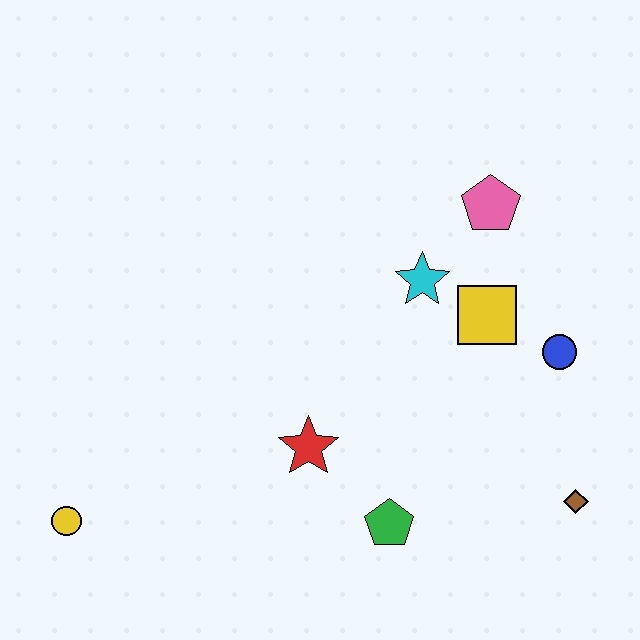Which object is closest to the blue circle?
The yellow square is closest to the blue circle.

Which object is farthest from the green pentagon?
The pink pentagon is farthest from the green pentagon.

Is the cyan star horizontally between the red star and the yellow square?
Yes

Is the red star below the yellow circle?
No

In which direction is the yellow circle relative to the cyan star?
The yellow circle is to the left of the cyan star.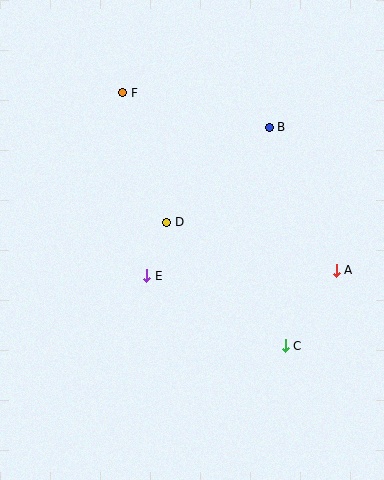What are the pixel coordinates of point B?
Point B is at (269, 127).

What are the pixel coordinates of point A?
Point A is at (336, 270).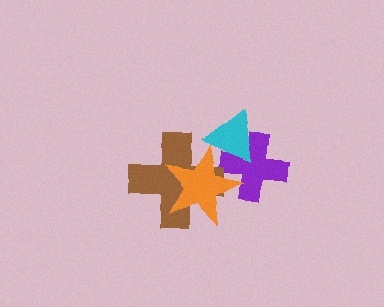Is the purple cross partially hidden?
Yes, it is partially covered by another shape.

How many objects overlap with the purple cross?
2 objects overlap with the purple cross.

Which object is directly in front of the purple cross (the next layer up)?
The cyan triangle is directly in front of the purple cross.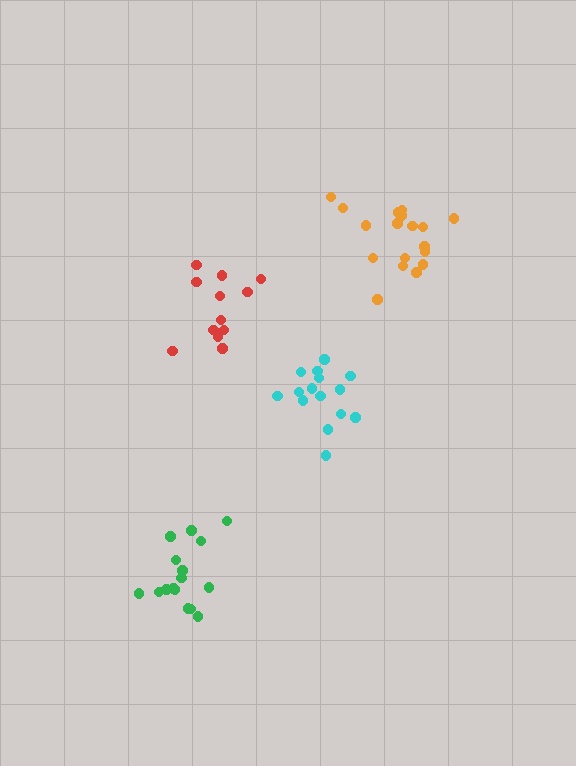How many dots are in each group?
Group 1: 12 dots, Group 2: 18 dots, Group 3: 15 dots, Group 4: 16 dots (61 total).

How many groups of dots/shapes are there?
There are 4 groups.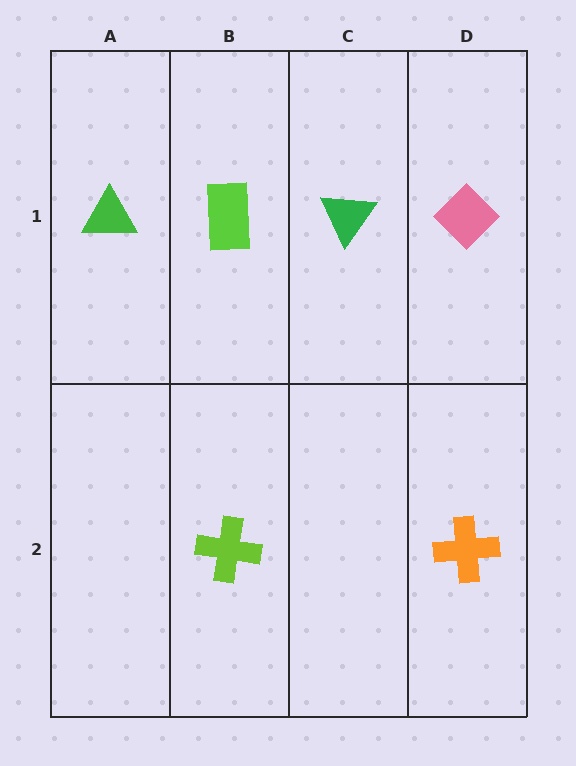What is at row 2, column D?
An orange cross.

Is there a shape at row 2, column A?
No, that cell is empty.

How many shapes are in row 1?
4 shapes.